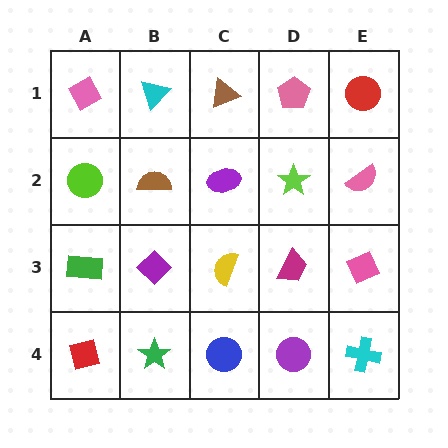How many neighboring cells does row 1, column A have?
2.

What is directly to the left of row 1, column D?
A brown triangle.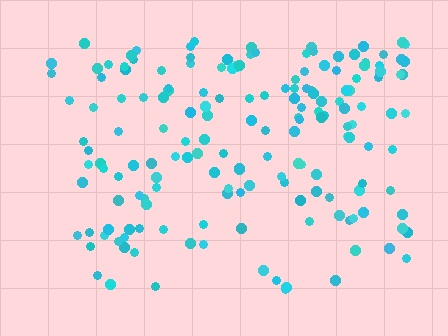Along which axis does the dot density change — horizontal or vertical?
Vertical.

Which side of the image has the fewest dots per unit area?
The bottom.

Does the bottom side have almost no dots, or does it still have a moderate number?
Still a moderate number, just noticeably fewer than the top.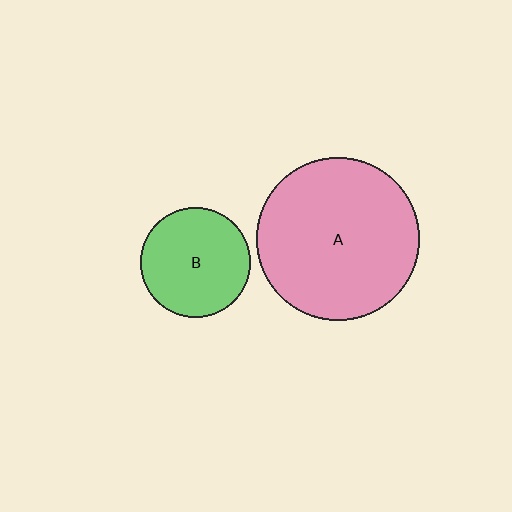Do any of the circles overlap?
No, none of the circles overlap.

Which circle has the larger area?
Circle A (pink).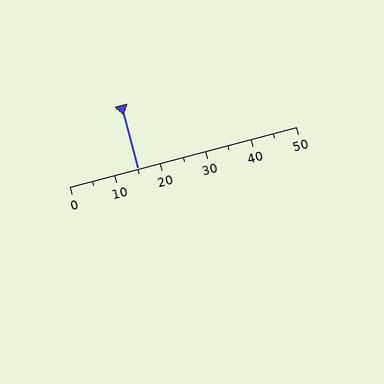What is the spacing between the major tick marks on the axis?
The major ticks are spaced 10 apart.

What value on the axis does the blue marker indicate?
The marker indicates approximately 15.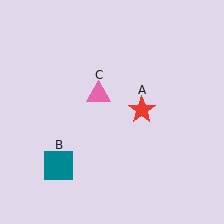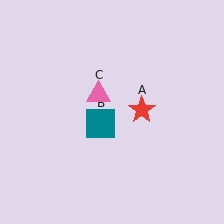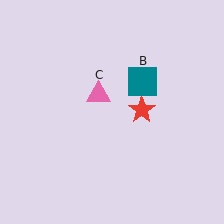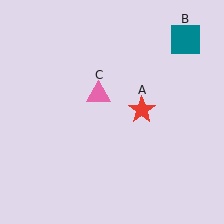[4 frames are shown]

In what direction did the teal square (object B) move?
The teal square (object B) moved up and to the right.